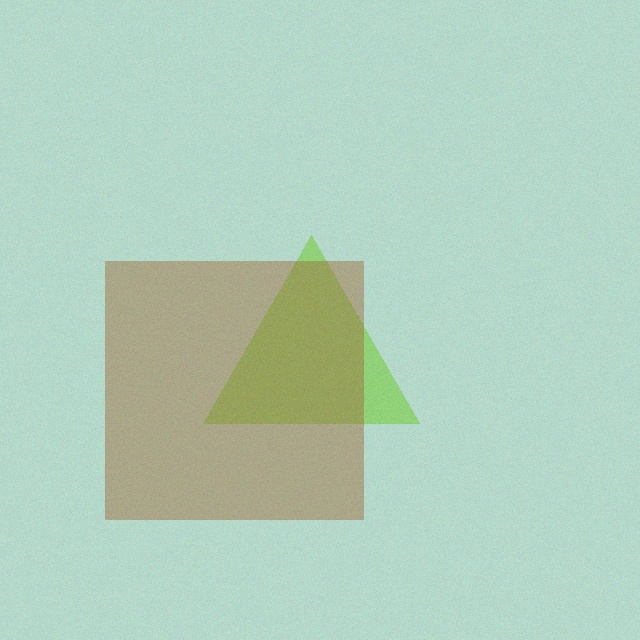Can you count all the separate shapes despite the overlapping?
Yes, there are 2 separate shapes.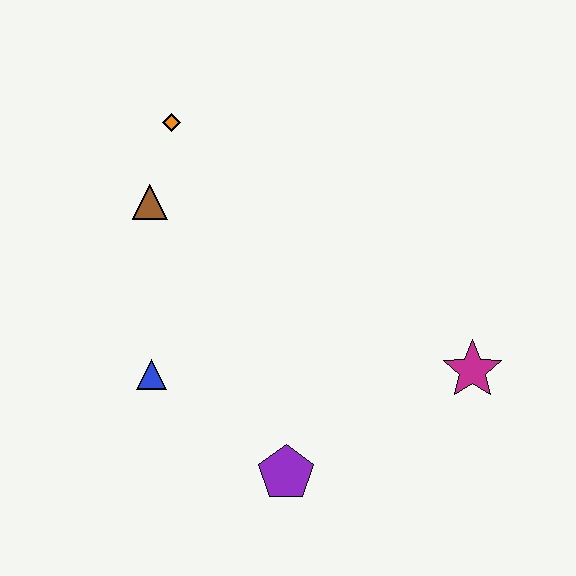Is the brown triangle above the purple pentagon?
Yes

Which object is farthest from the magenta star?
The orange diamond is farthest from the magenta star.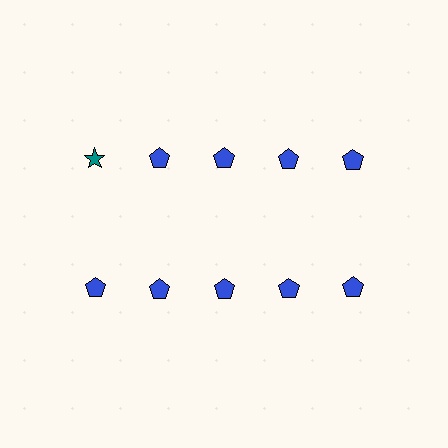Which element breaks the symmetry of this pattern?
The teal star in the top row, leftmost column breaks the symmetry. All other shapes are blue pentagons.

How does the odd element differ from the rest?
It differs in both color (teal instead of blue) and shape (star instead of pentagon).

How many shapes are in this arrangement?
There are 10 shapes arranged in a grid pattern.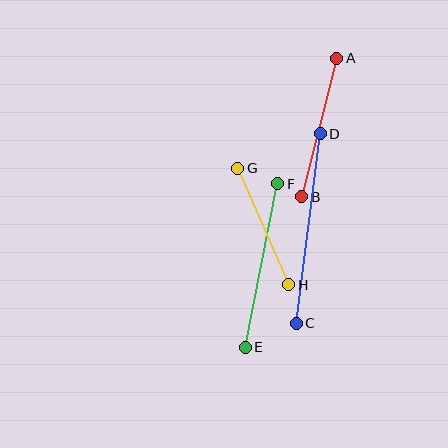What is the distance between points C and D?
The distance is approximately 191 pixels.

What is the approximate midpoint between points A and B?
The midpoint is at approximately (319, 128) pixels.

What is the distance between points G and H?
The distance is approximately 127 pixels.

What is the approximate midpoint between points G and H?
The midpoint is at approximately (263, 226) pixels.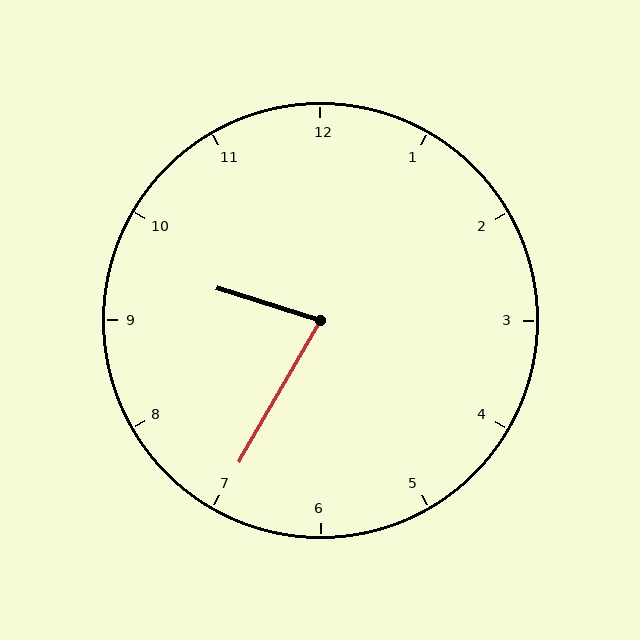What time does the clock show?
9:35.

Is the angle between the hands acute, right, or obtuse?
It is acute.